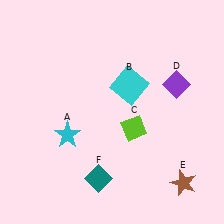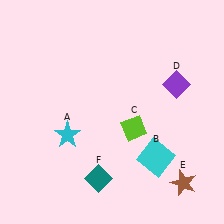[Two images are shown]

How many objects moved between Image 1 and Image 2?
1 object moved between the two images.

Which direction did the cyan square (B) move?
The cyan square (B) moved down.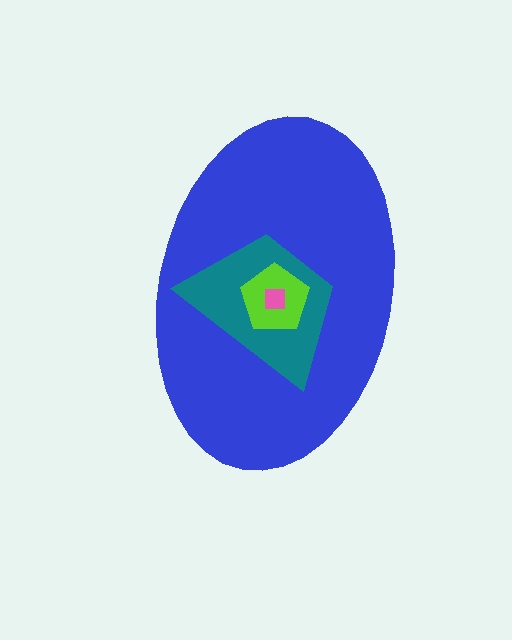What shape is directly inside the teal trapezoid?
The lime pentagon.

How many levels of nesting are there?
4.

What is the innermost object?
The pink square.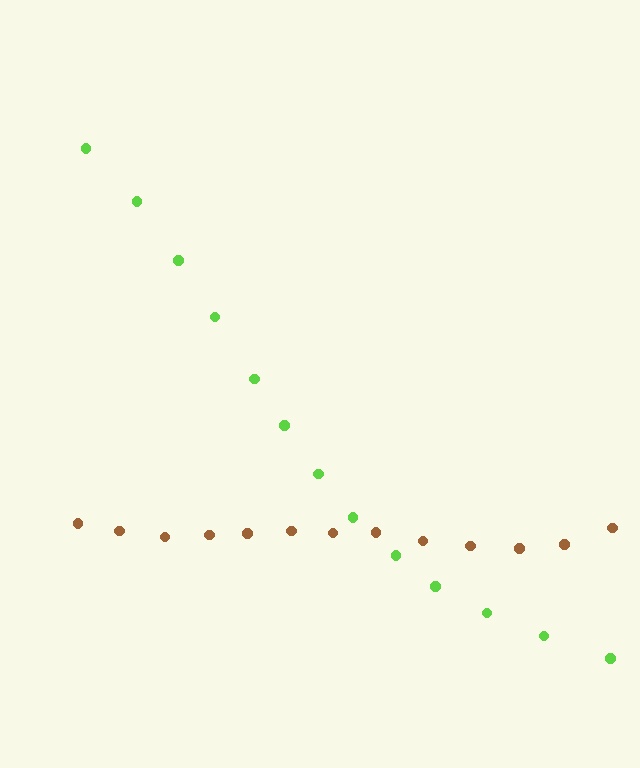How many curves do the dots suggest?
There are 2 distinct paths.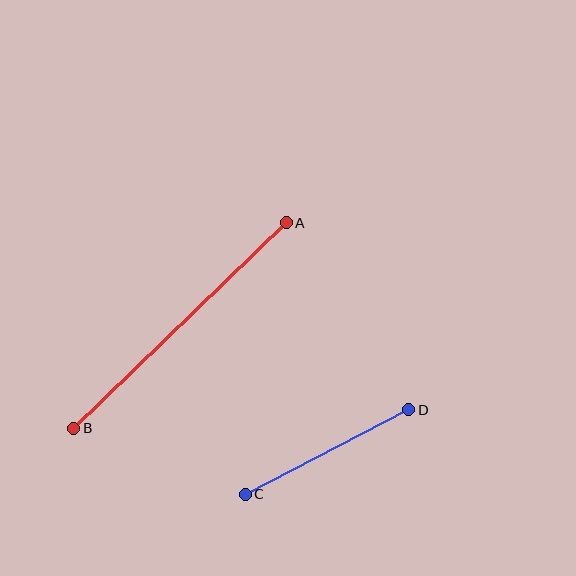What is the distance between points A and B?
The distance is approximately 295 pixels.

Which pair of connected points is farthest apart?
Points A and B are farthest apart.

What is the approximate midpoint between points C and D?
The midpoint is at approximately (327, 452) pixels.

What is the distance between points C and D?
The distance is approximately 184 pixels.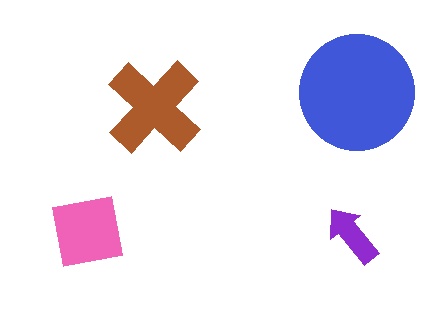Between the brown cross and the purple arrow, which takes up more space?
The brown cross.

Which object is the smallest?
The purple arrow.